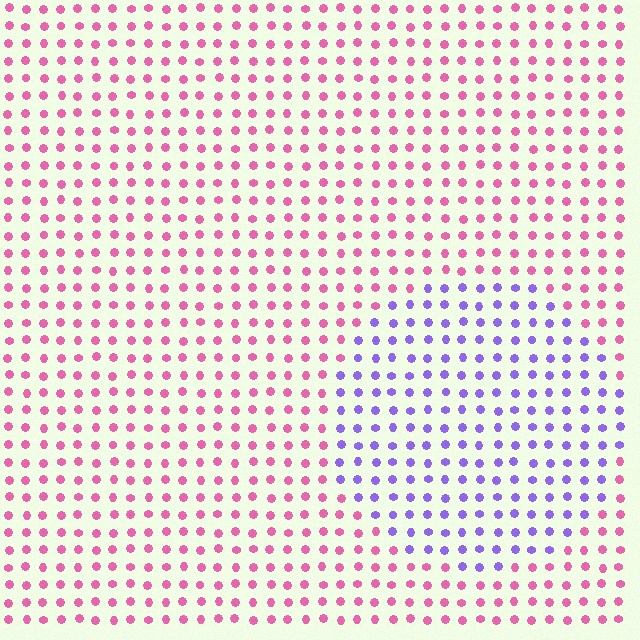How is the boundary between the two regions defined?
The boundary is defined purely by a slight shift in hue (about 67 degrees). Spacing, size, and orientation are identical on both sides.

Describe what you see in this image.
The image is filled with small pink elements in a uniform arrangement. A circle-shaped region is visible where the elements are tinted to a slightly different hue, forming a subtle color boundary.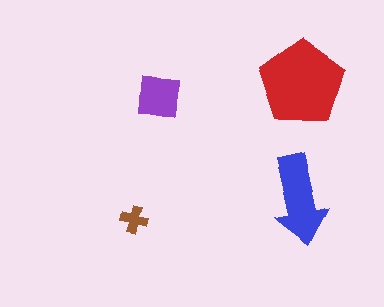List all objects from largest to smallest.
The red pentagon, the blue arrow, the purple square, the brown cross.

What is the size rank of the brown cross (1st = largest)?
4th.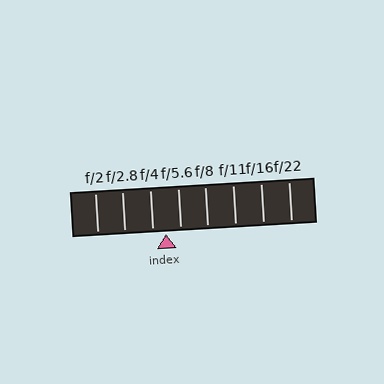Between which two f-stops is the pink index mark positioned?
The index mark is between f/4 and f/5.6.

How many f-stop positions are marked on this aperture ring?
There are 8 f-stop positions marked.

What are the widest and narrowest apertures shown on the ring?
The widest aperture shown is f/2 and the narrowest is f/22.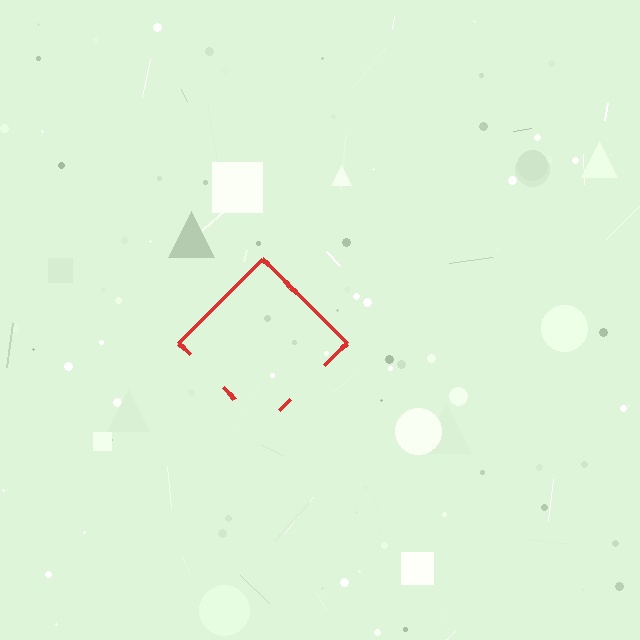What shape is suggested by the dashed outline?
The dashed outline suggests a diamond.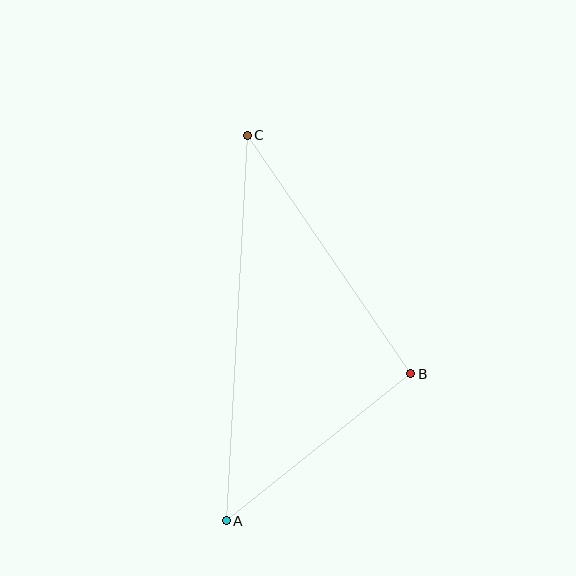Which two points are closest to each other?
Points A and B are closest to each other.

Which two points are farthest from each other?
Points A and C are farthest from each other.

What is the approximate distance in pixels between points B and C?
The distance between B and C is approximately 289 pixels.